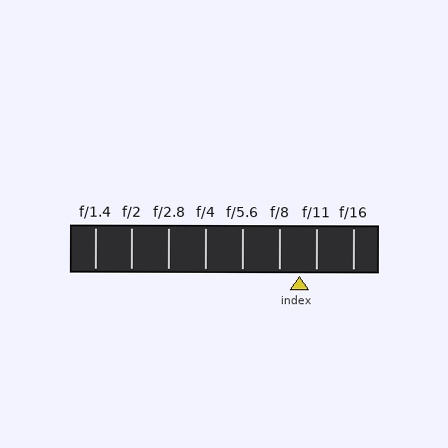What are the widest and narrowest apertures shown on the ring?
The widest aperture shown is f/1.4 and the narrowest is f/16.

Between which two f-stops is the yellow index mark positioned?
The index mark is between f/8 and f/11.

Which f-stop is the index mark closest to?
The index mark is closest to f/11.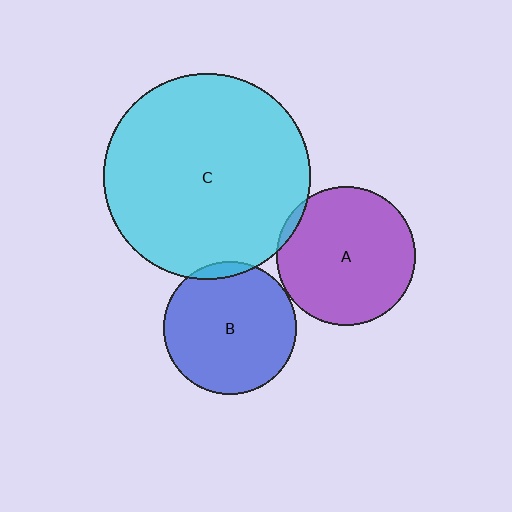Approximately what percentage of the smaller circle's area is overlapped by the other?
Approximately 5%.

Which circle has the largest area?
Circle C (cyan).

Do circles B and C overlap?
Yes.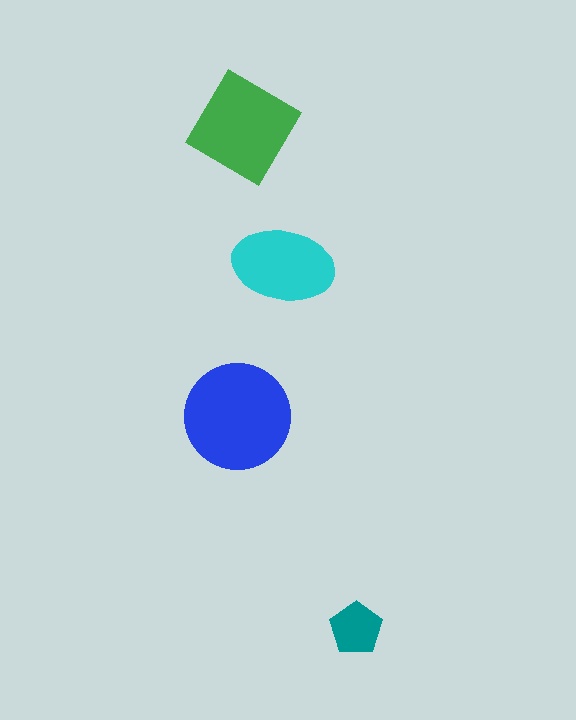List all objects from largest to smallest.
The blue circle, the green diamond, the cyan ellipse, the teal pentagon.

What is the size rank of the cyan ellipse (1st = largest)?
3rd.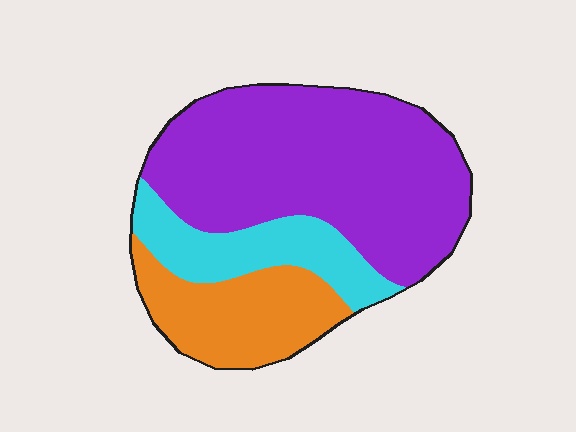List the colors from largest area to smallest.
From largest to smallest: purple, orange, cyan.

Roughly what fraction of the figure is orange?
Orange covers about 20% of the figure.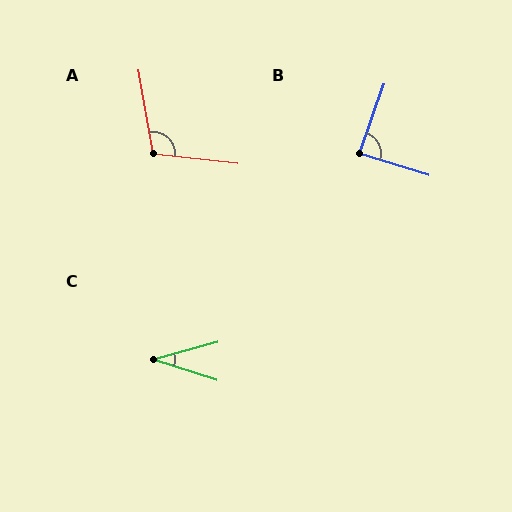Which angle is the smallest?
C, at approximately 33 degrees.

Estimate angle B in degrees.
Approximately 88 degrees.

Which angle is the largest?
A, at approximately 107 degrees.